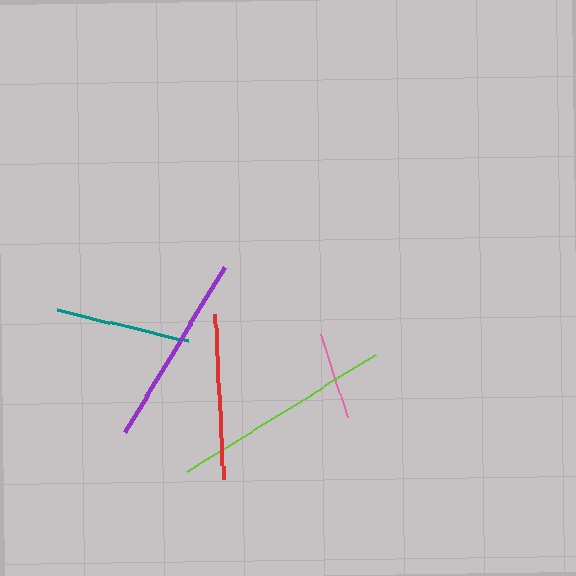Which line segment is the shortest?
The pink line is the shortest at approximately 88 pixels.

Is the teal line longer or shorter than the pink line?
The teal line is longer than the pink line.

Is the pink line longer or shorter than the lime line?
The lime line is longer than the pink line.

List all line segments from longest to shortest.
From longest to shortest: lime, purple, red, teal, pink.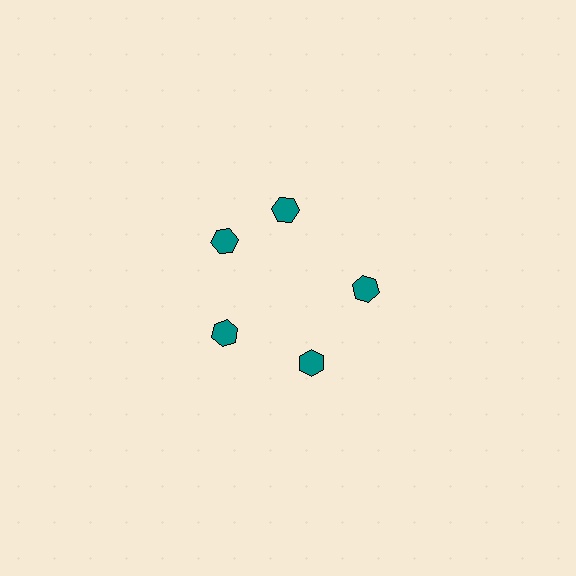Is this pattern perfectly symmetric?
No. The 5 teal hexagons are arranged in a ring, but one element near the 1 o'clock position is rotated out of alignment along the ring, breaking the 5-fold rotational symmetry.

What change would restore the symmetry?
The symmetry would be restored by rotating it back into even spacing with its neighbors so that all 5 hexagons sit at equal angles and equal distance from the center.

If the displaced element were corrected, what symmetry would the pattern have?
It would have 5-fold rotational symmetry — the pattern would map onto itself every 72 degrees.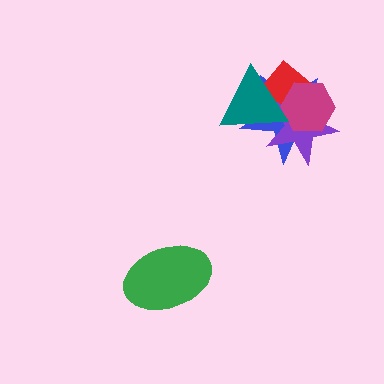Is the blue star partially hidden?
Yes, it is partially covered by another shape.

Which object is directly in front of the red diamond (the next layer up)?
The purple star is directly in front of the red diamond.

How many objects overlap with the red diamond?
4 objects overlap with the red diamond.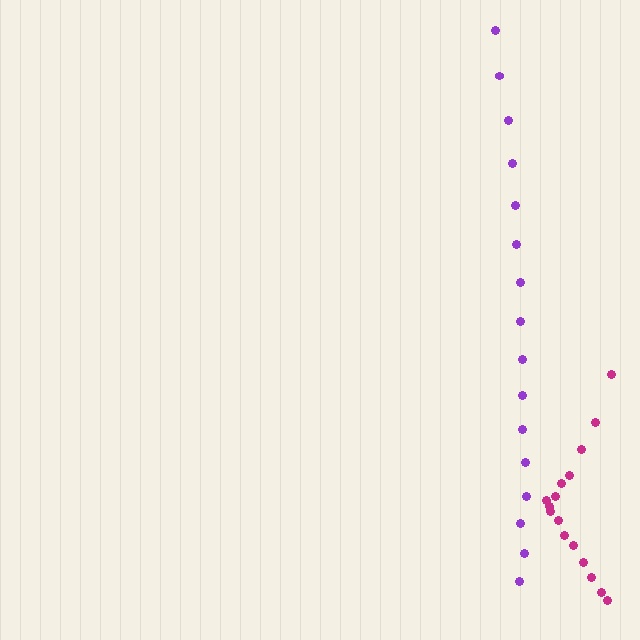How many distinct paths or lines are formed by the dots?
There are 2 distinct paths.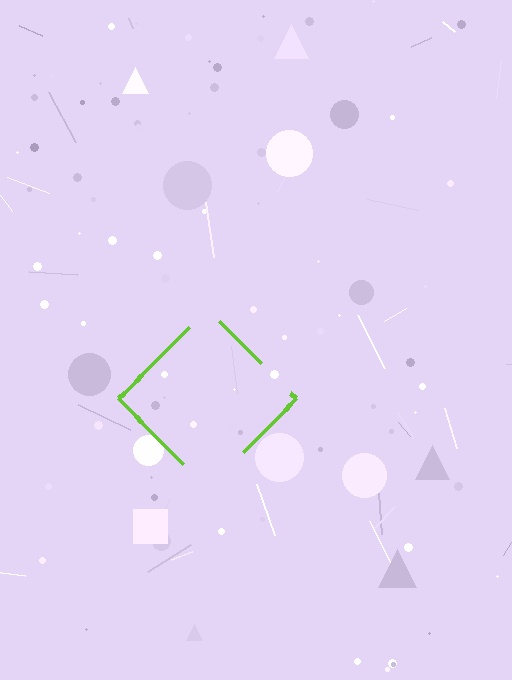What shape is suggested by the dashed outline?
The dashed outline suggests a diamond.